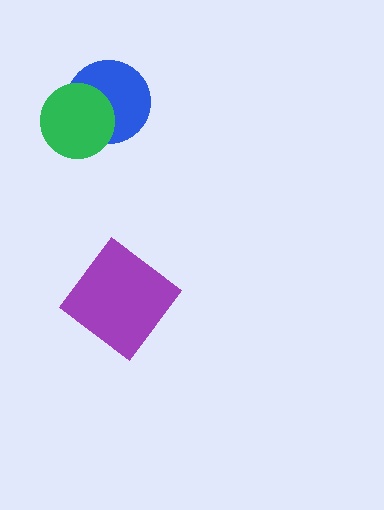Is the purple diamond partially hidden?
No, no other shape covers it.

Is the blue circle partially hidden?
Yes, it is partially covered by another shape.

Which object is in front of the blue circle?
The green circle is in front of the blue circle.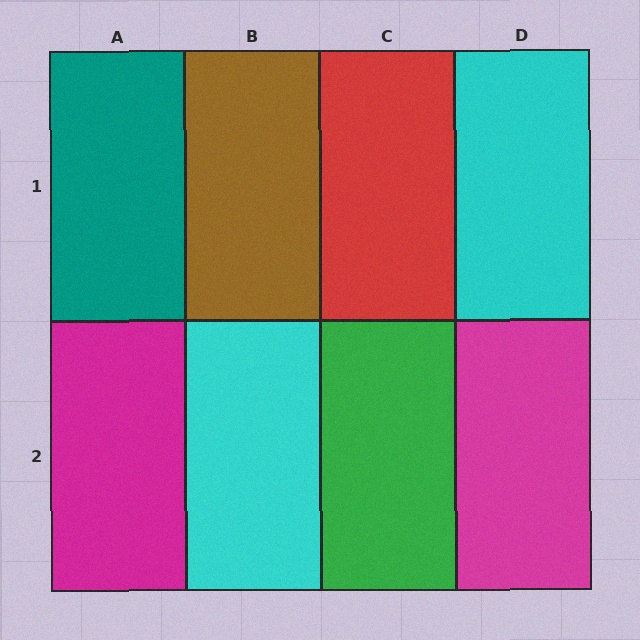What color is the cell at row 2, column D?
Magenta.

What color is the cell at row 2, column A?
Magenta.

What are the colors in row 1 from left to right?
Teal, brown, red, cyan.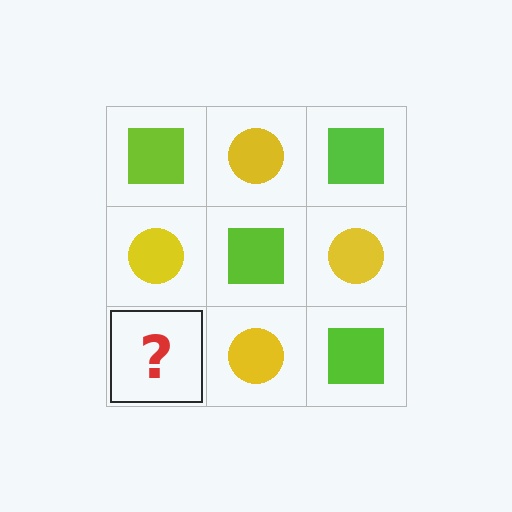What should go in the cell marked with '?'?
The missing cell should contain a lime square.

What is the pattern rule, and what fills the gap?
The rule is that it alternates lime square and yellow circle in a checkerboard pattern. The gap should be filled with a lime square.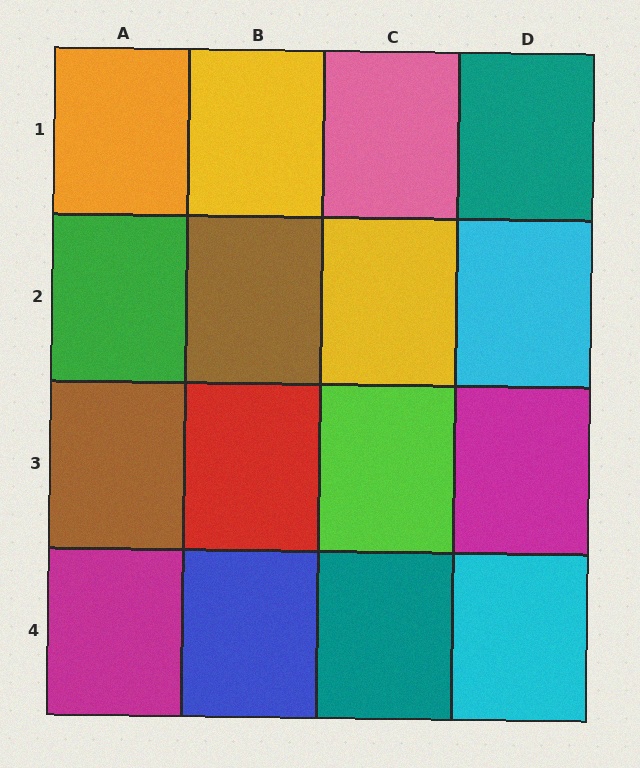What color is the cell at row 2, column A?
Green.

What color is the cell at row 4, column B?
Blue.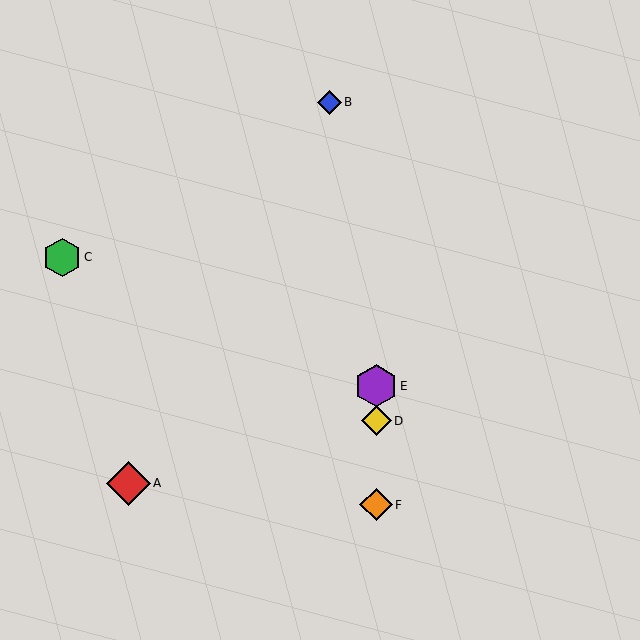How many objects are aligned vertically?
3 objects (D, E, F) are aligned vertically.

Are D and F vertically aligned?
Yes, both are at x≈376.